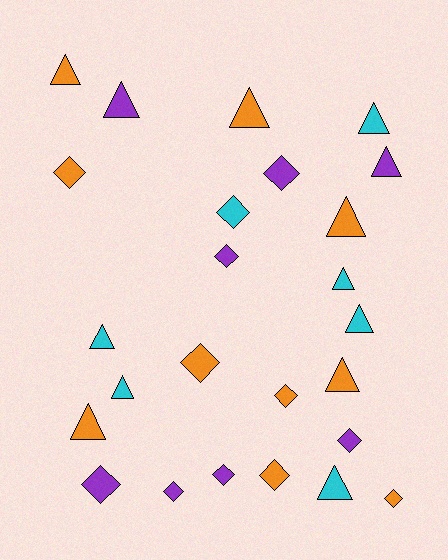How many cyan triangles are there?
There are 6 cyan triangles.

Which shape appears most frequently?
Triangle, with 13 objects.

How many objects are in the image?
There are 25 objects.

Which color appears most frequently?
Orange, with 10 objects.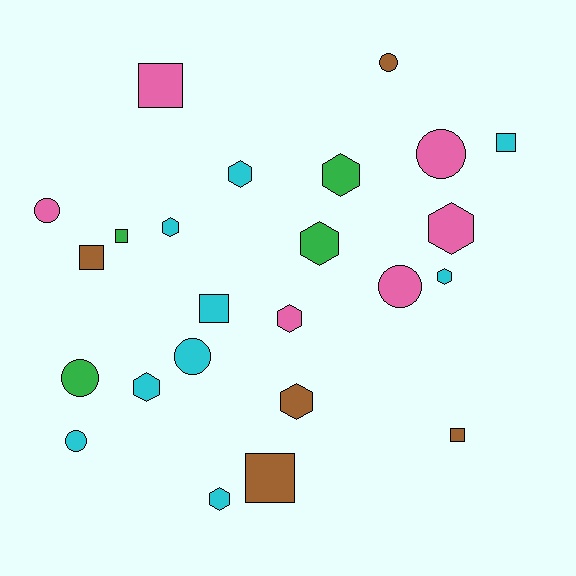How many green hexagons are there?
There are 2 green hexagons.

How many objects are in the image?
There are 24 objects.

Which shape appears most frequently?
Hexagon, with 10 objects.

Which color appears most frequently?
Cyan, with 9 objects.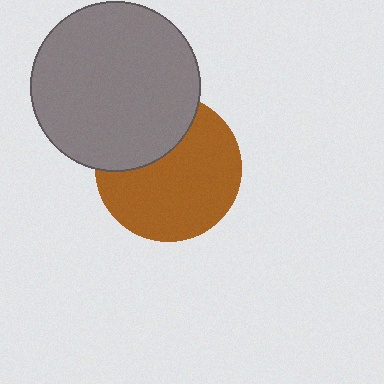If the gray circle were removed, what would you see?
You would see the complete brown circle.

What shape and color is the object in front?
The object in front is a gray circle.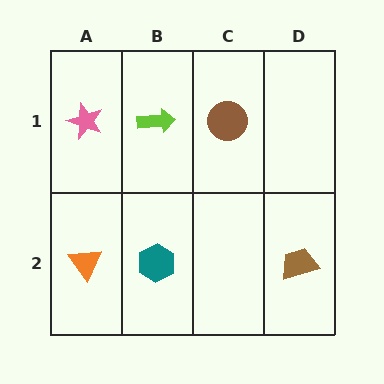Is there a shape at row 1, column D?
No, that cell is empty.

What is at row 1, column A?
A pink star.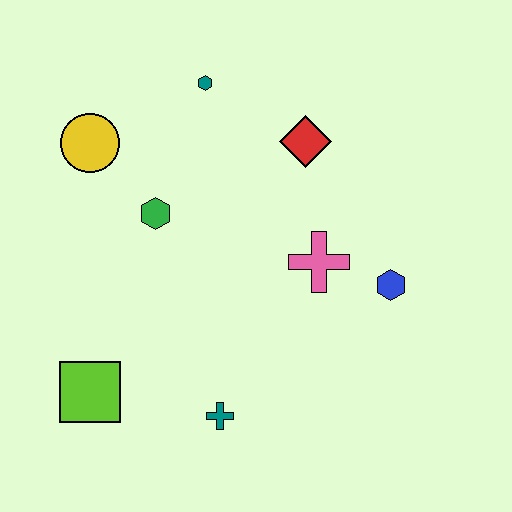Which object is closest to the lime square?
The teal cross is closest to the lime square.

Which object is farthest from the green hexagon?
The blue hexagon is farthest from the green hexagon.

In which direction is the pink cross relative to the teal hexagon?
The pink cross is below the teal hexagon.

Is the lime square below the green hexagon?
Yes